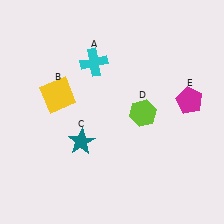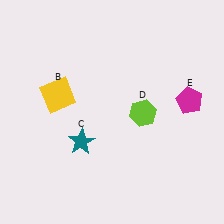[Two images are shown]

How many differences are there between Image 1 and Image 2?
There is 1 difference between the two images.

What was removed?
The cyan cross (A) was removed in Image 2.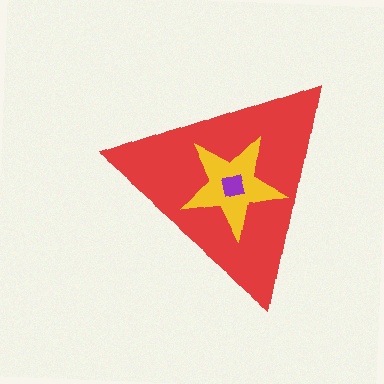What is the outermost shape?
The red triangle.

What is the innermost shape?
The purple square.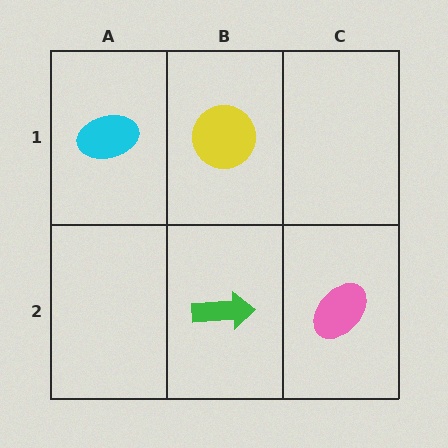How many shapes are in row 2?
2 shapes.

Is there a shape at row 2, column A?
No, that cell is empty.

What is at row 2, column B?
A green arrow.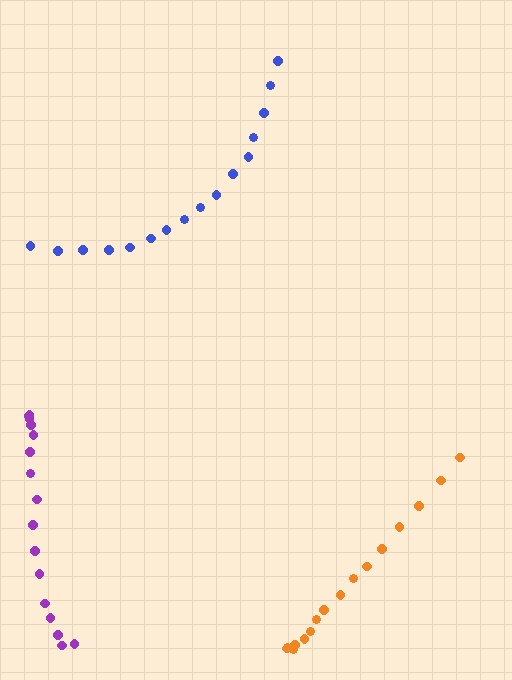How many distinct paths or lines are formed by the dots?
There are 3 distinct paths.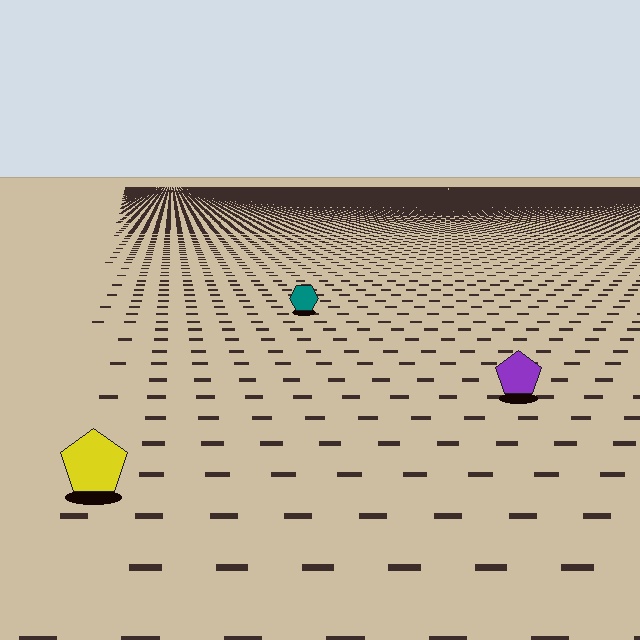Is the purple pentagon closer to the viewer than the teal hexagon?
Yes. The purple pentagon is closer — you can tell from the texture gradient: the ground texture is coarser near it.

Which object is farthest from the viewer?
The teal hexagon is farthest from the viewer. It appears smaller and the ground texture around it is denser.